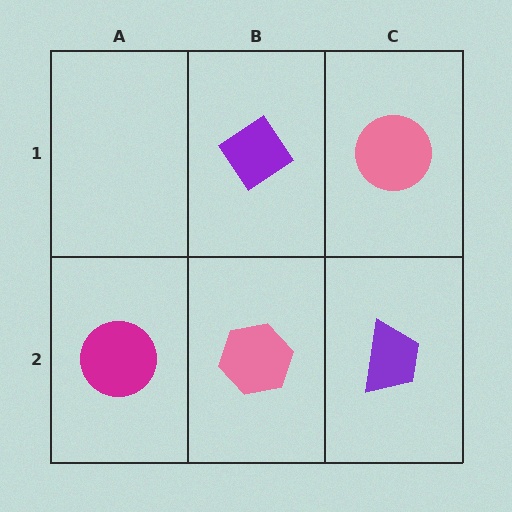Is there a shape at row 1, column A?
No, that cell is empty.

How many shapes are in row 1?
2 shapes.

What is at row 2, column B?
A pink hexagon.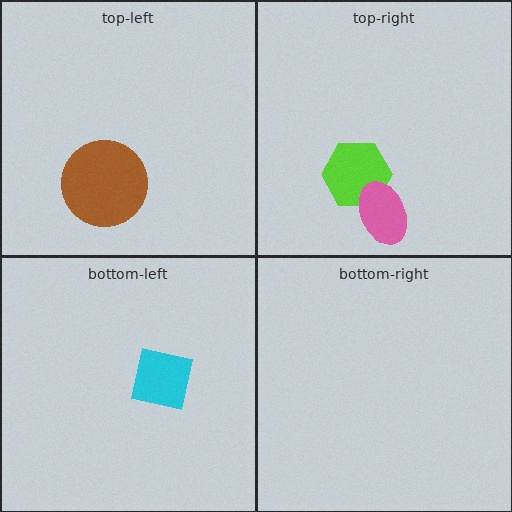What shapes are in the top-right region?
The lime hexagon, the pink ellipse.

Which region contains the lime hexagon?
The top-right region.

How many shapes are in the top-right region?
2.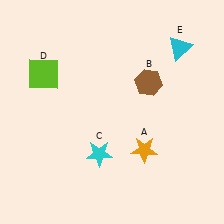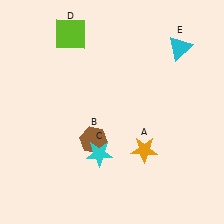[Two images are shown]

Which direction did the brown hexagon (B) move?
The brown hexagon (B) moved down.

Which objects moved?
The objects that moved are: the brown hexagon (B), the lime square (D).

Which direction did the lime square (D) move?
The lime square (D) moved up.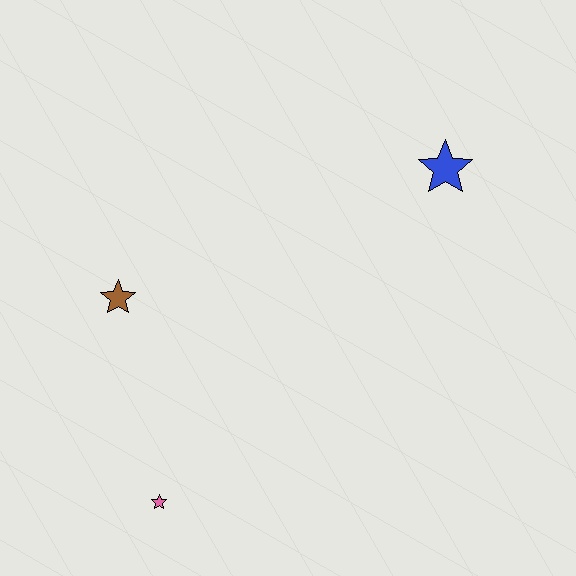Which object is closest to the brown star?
The pink star is closest to the brown star.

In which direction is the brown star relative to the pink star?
The brown star is above the pink star.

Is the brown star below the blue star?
Yes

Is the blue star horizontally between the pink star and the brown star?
No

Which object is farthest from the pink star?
The blue star is farthest from the pink star.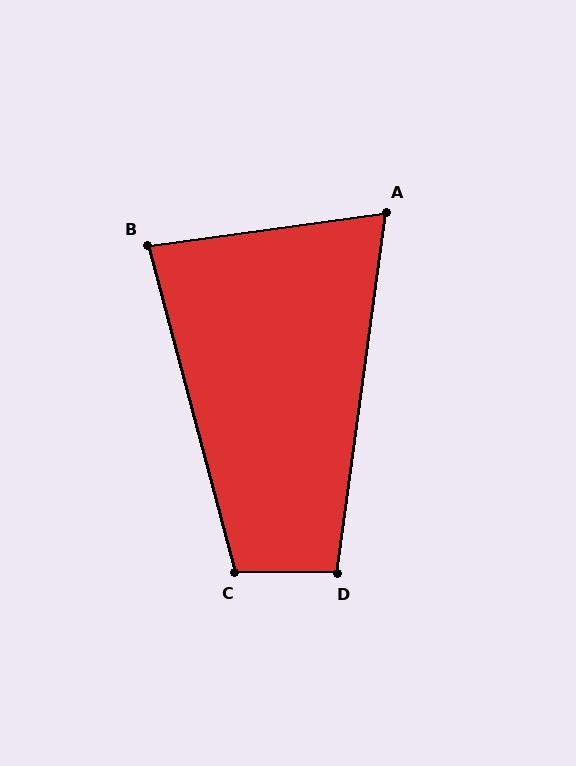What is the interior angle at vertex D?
Approximately 97 degrees (obtuse).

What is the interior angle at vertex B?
Approximately 83 degrees (acute).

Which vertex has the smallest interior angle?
A, at approximately 74 degrees.